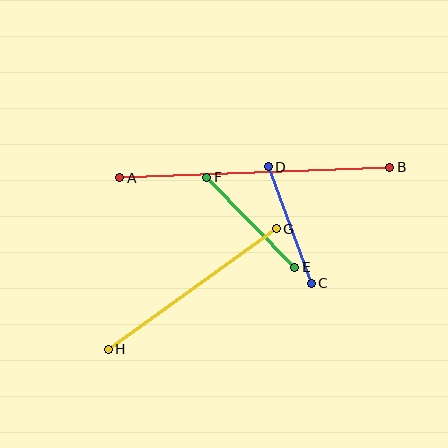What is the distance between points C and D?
The distance is approximately 124 pixels.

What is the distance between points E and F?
The distance is approximately 126 pixels.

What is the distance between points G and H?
The distance is approximately 207 pixels.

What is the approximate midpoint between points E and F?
The midpoint is at approximately (251, 222) pixels.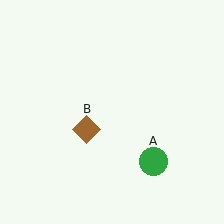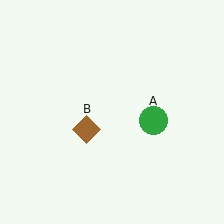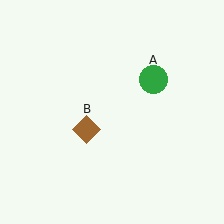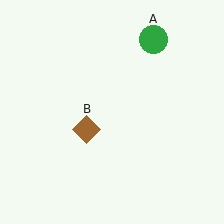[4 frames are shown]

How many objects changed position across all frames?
1 object changed position: green circle (object A).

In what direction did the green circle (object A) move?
The green circle (object A) moved up.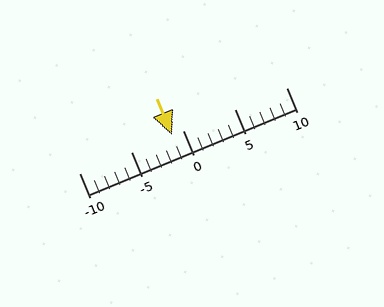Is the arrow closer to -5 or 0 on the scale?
The arrow is closer to 0.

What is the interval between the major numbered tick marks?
The major tick marks are spaced 5 units apart.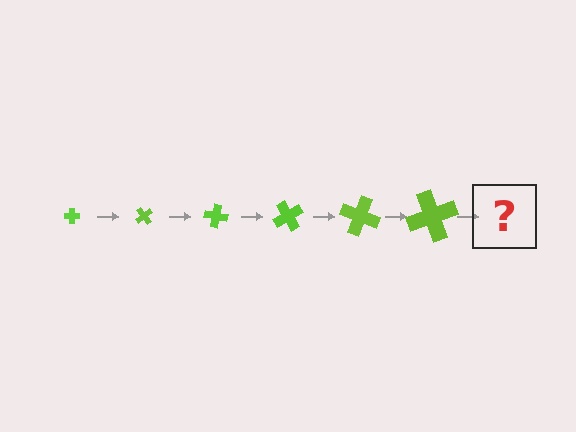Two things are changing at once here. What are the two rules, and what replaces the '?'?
The two rules are that the cross grows larger each step and it rotates 50 degrees each step. The '?' should be a cross, larger than the previous one and rotated 300 degrees from the start.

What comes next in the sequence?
The next element should be a cross, larger than the previous one and rotated 300 degrees from the start.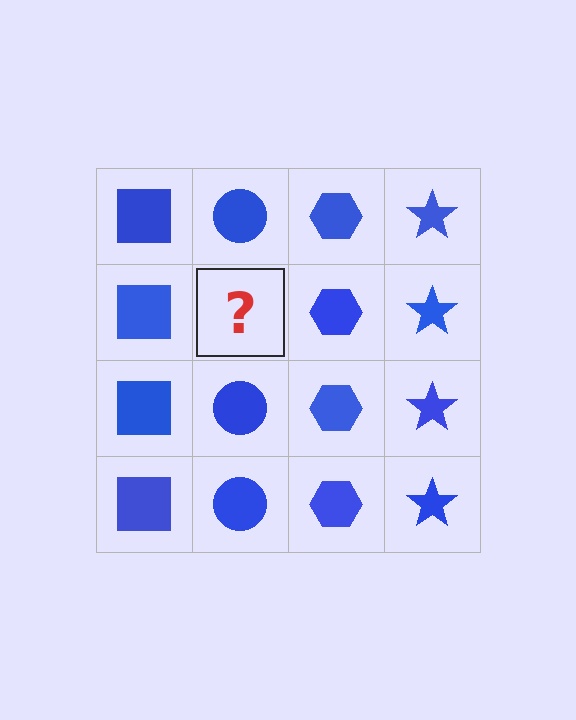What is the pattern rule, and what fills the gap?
The rule is that each column has a consistent shape. The gap should be filled with a blue circle.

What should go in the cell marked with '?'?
The missing cell should contain a blue circle.